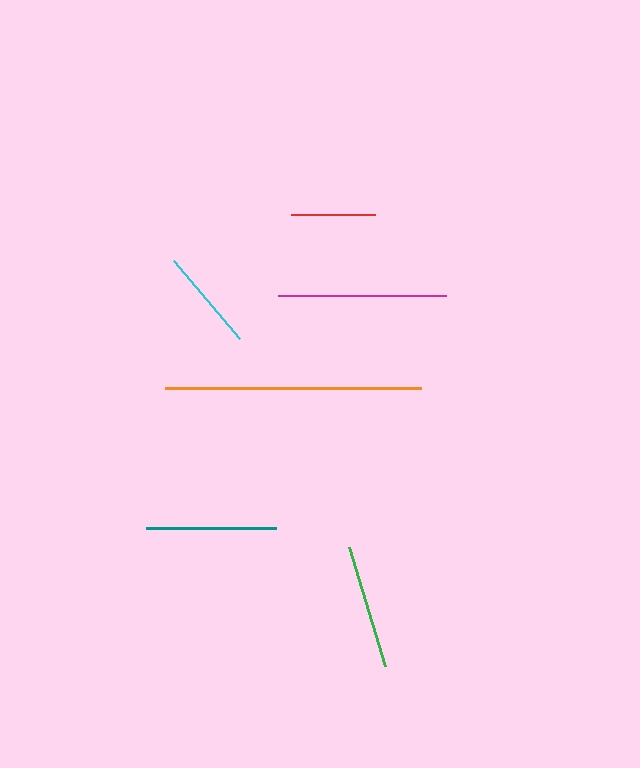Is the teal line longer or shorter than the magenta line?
The magenta line is longer than the teal line.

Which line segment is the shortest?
The red line is the shortest at approximately 85 pixels.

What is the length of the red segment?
The red segment is approximately 85 pixels long.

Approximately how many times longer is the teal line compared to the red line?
The teal line is approximately 1.5 times the length of the red line.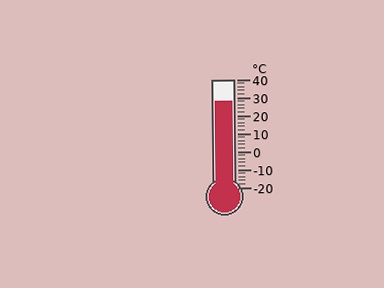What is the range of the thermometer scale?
The thermometer scale ranges from -20°C to 40°C.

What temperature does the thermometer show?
The thermometer shows approximately 28°C.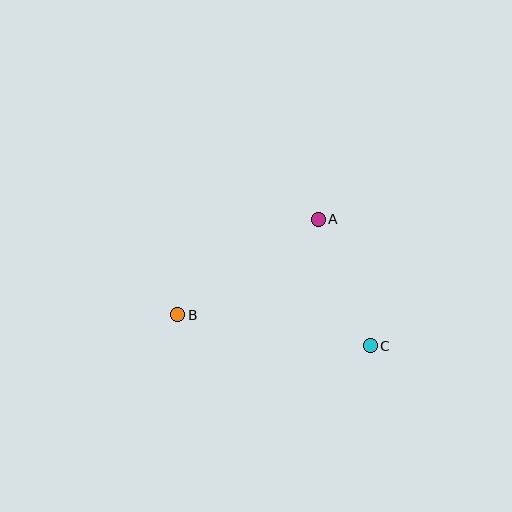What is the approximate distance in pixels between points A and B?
The distance between A and B is approximately 170 pixels.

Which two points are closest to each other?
Points A and C are closest to each other.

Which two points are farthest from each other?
Points B and C are farthest from each other.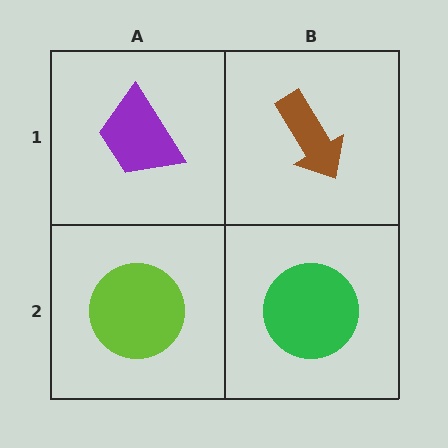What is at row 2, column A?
A lime circle.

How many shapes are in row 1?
2 shapes.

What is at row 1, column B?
A brown arrow.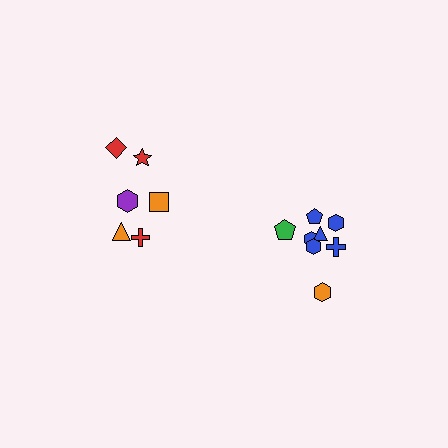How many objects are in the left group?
There are 6 objects.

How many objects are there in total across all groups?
There are 14 objects.